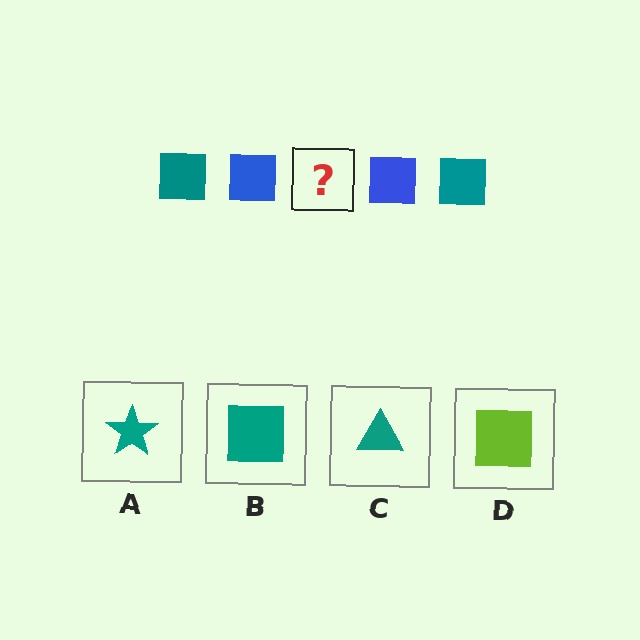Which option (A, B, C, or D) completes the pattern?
B.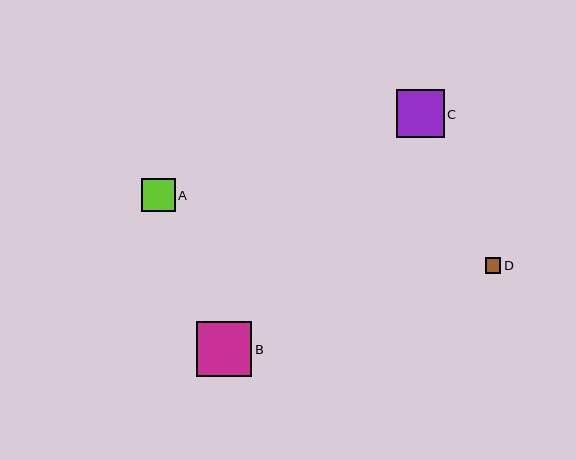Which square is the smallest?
Square D is the smallest with a size of approximately 16 pixels.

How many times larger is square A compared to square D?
Square A is approximately 2.1 times the size of square D.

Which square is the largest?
Square B is the largest with a size of approximately 55 pixels.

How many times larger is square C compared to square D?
Square C is approximately 3.0 times the size of square D.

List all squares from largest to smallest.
From largest to smallest: B, C, A, D.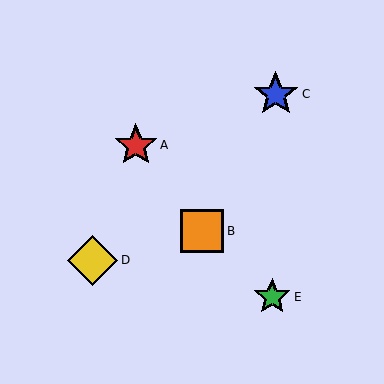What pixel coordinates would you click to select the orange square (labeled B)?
Click at (202, 231) to select the orange square B.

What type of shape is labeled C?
Shape C is a blue star.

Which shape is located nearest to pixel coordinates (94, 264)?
The yellow diamond (labeled D) at (93, 260) is nearest to that location.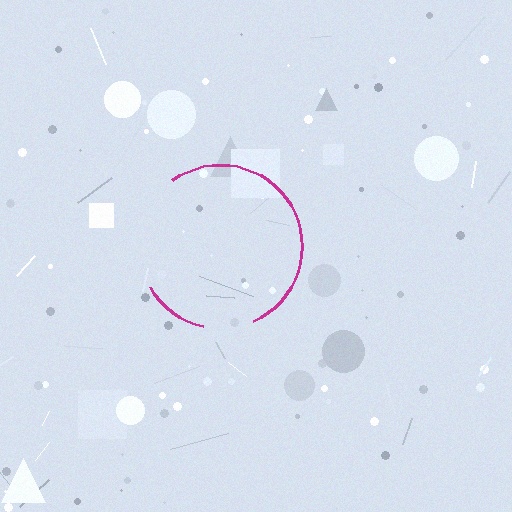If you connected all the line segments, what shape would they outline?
They would outline a circle.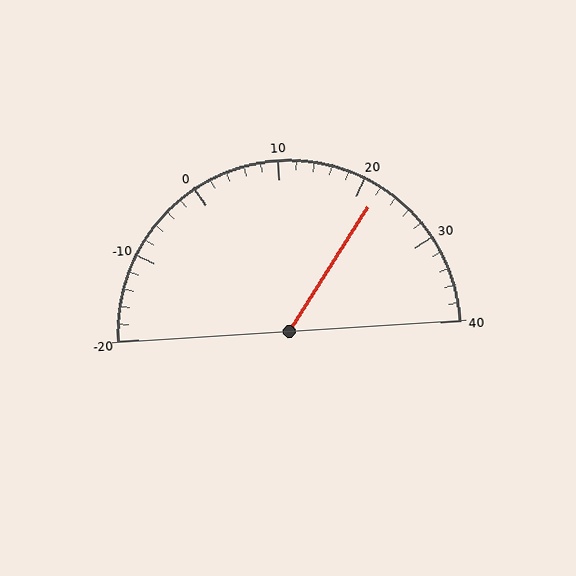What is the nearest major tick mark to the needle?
The nearest major tick mark is 20.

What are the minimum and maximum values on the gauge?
The gauge ranges from -20 to 40.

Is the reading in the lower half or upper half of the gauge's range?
The reading is in the upper half of the range (-20 to 40).